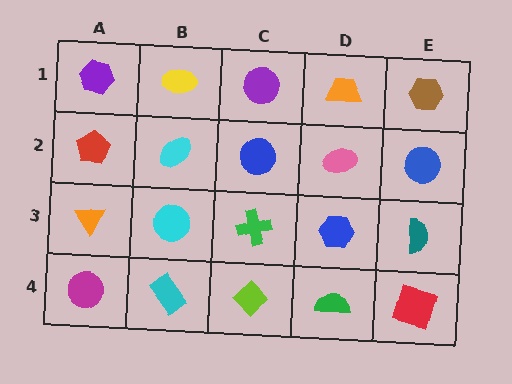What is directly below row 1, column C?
A blue circle.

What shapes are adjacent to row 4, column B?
A cyan circle (row 3, column B), a magenta circle (row 4, column A), a lime diamond (row 4, column C).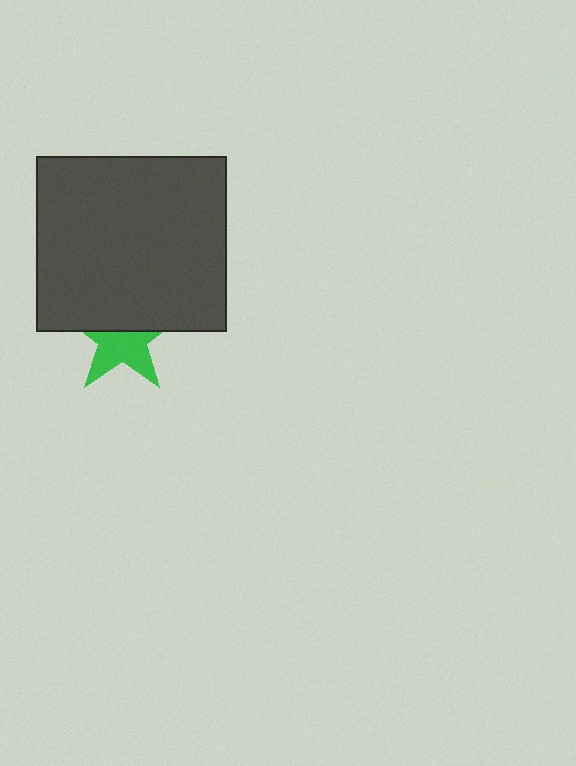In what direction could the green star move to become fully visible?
The green star could move down. That would shift it out from behind the dark gray rectangle entirely.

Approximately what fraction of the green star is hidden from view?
Roughly 47% of the green star is hidden behind the dark gray rectangle.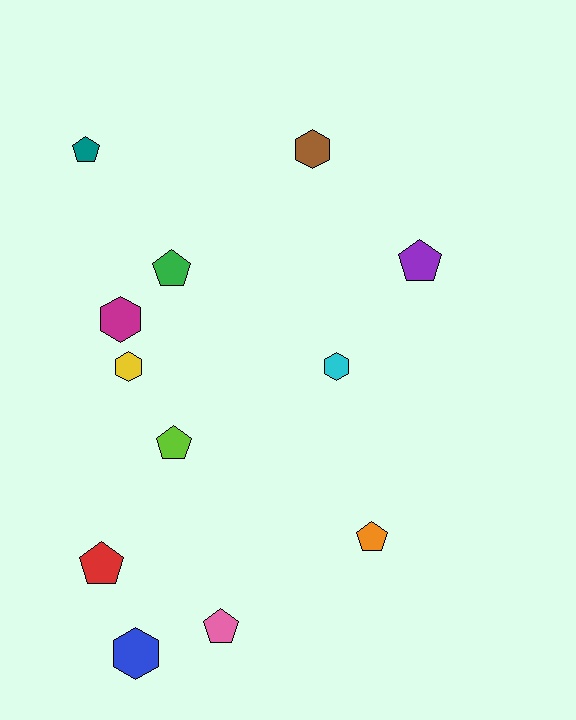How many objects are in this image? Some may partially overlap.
There are 12 objects.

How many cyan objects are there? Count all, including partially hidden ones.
There is 1 cyan object.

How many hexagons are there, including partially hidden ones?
There are 5 hexagons.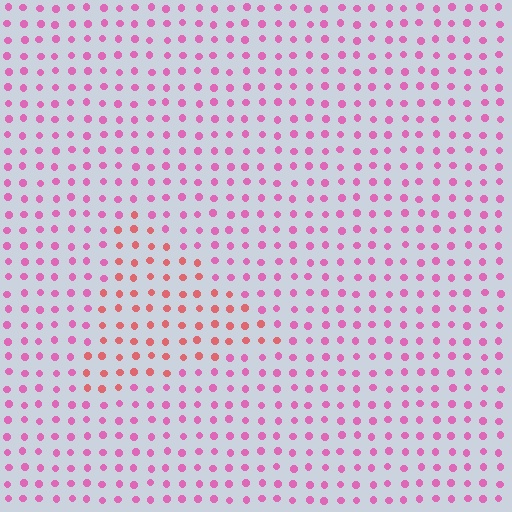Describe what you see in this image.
The image is filled with small pink elements in a uniform arrangement. A triangle-shaped region is visible where the elements are tinted to a slightly different hue, forming a subtle color boundary.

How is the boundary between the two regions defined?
The boundary is defined purely by a slight shift in hue (about 35 degrees). Spacing, size, and orientation are identical on both sides.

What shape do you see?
I see a triangle.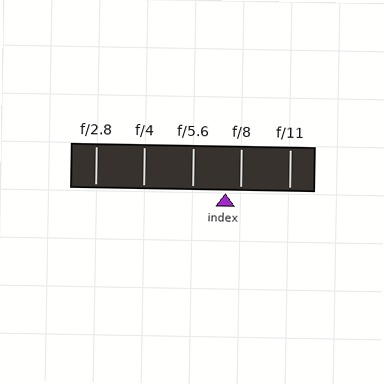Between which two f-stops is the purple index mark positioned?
The index mark is between f/5.6 and f/8.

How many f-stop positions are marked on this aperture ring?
There are 5 f-stop positions marked.